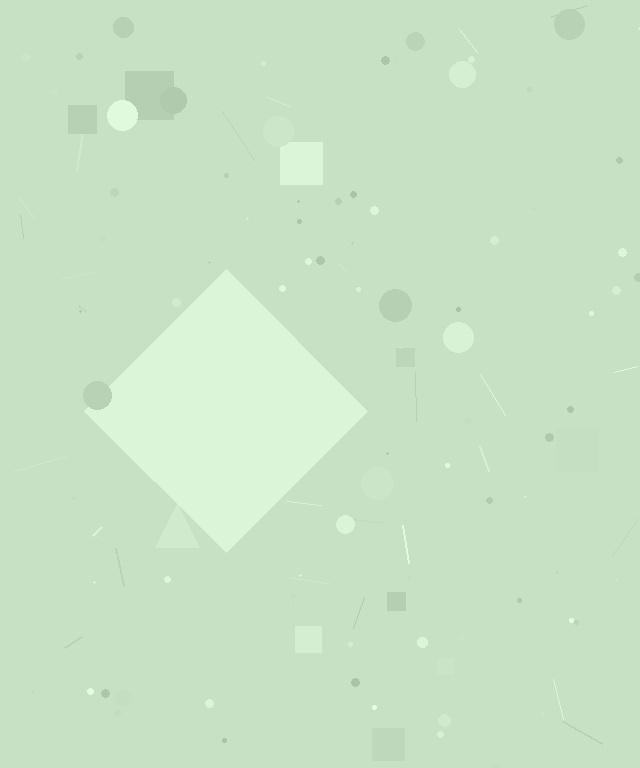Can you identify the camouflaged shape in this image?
The camouflaged shape is a diamond.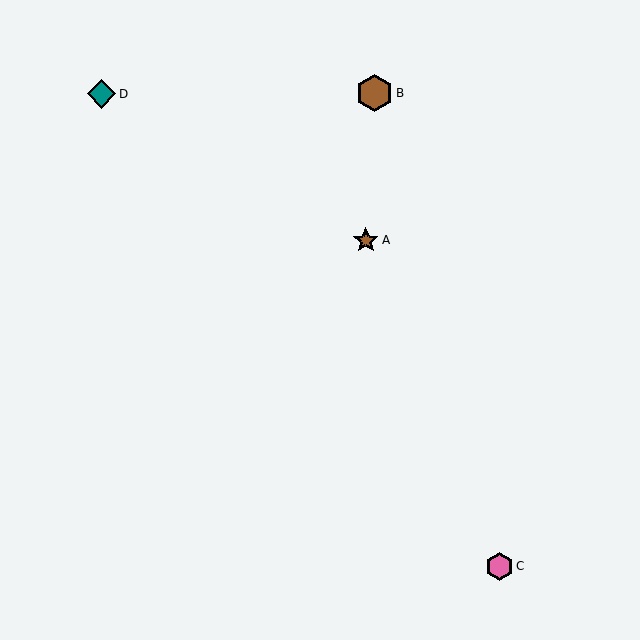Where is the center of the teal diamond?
The center of the teal diamond is at (101, 94).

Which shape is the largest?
The brown hexagon (labeled B) is the largest.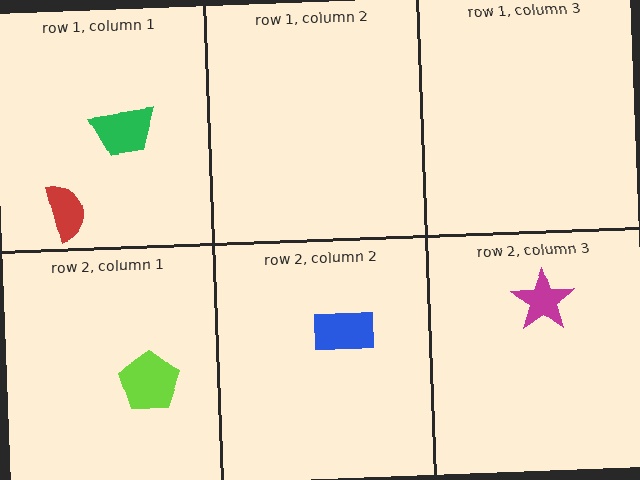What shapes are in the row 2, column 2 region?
The blue rectangle.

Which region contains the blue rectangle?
The row 2, column 2 region.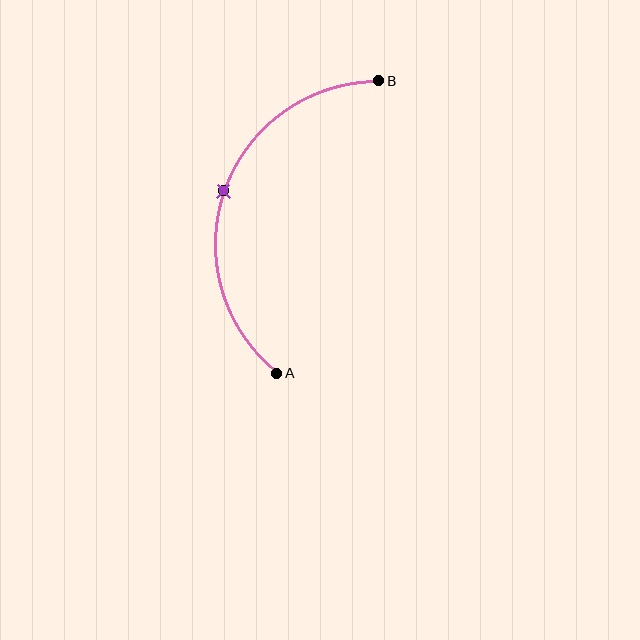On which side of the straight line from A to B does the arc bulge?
The arc bulges to the left of the straight line connecting A and B.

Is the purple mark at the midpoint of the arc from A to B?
Yes. The purple mark lies on the arc at equal arc-length from both A and B — it is the arc midpoint.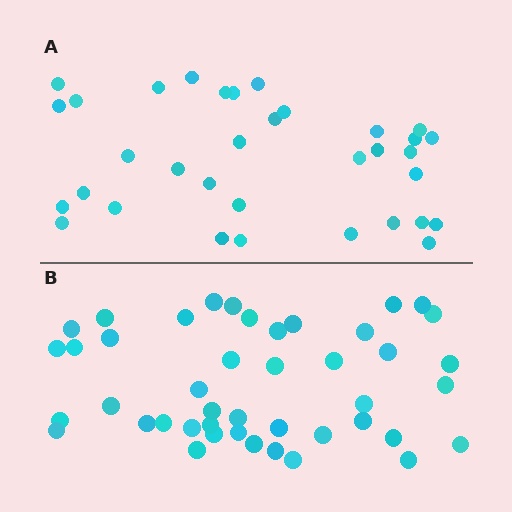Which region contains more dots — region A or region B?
Region B (the bottom region) has more dots.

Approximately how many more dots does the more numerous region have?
Region B has roughly 10 or so more dots than region A.